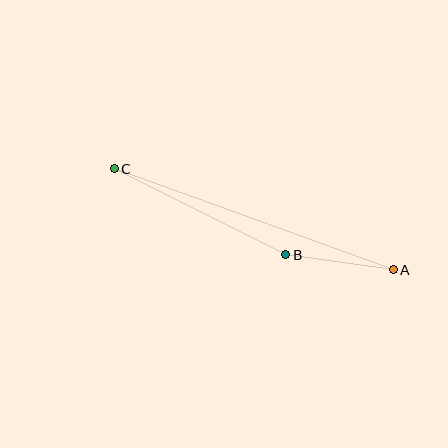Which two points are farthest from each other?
Points A and C are farthest from each other.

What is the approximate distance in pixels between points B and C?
The distance between B and C is approximately 192 pixels.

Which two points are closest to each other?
Points A and B are closest to each other.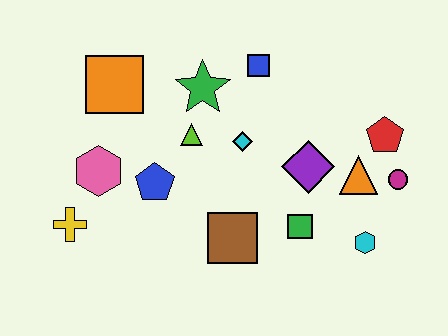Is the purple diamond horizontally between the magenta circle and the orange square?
Yes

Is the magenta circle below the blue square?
Yes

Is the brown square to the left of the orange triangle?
Yes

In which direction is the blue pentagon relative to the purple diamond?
The blue pentagon is to the left of the purple diamond.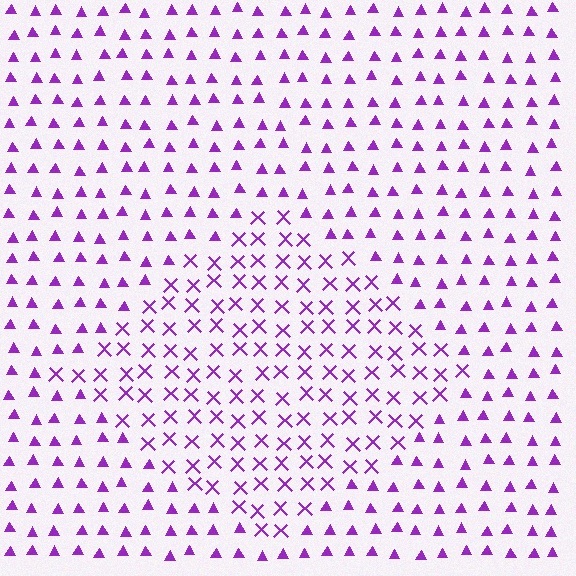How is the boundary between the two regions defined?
The boundary is defined by a change in element shape: X marks inside vs. triangles outside. All elements share the same color and spacing.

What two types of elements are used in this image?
The image uses X marks inside the diamond region and triangles outside it.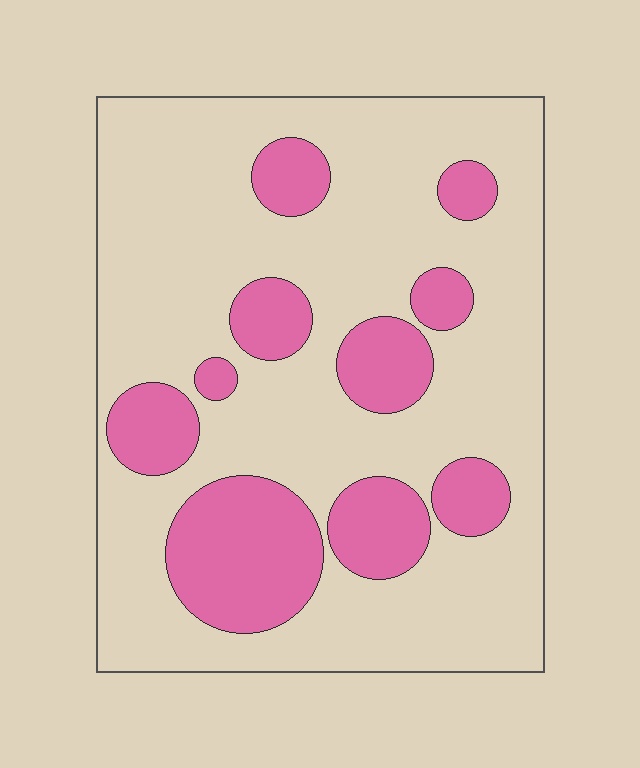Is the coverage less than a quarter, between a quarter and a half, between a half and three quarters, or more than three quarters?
Between a quarter and a half.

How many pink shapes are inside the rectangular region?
10.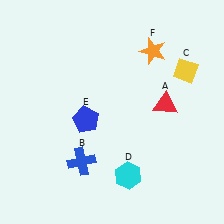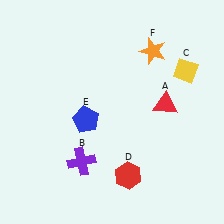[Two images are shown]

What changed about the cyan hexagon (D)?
In Image 1, D is cyan. In Image 2, it changed to red.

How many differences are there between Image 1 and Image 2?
There are 2 differences between the two images.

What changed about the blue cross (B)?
In Image 1, B is blue. In Image 2, it changed to purple.